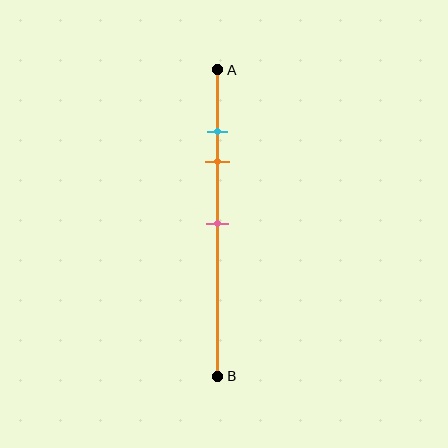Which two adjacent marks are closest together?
The cyan and orange marks are the closest adjacent pair.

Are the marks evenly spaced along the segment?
No, the marks are not evenly spaced.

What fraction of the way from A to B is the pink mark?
The pink mark is approximately 50% (0.5) of the way from A to B.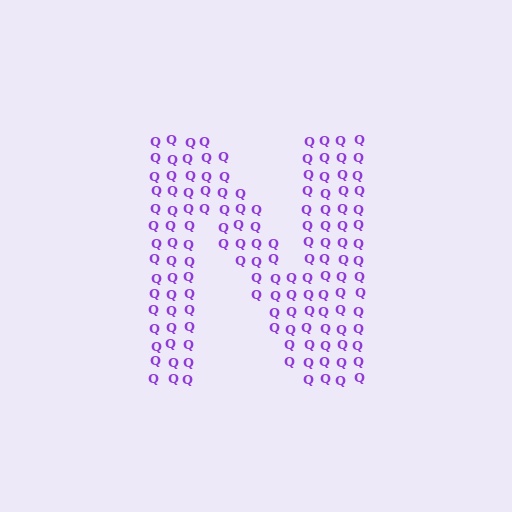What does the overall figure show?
The overall figure shows the letter N.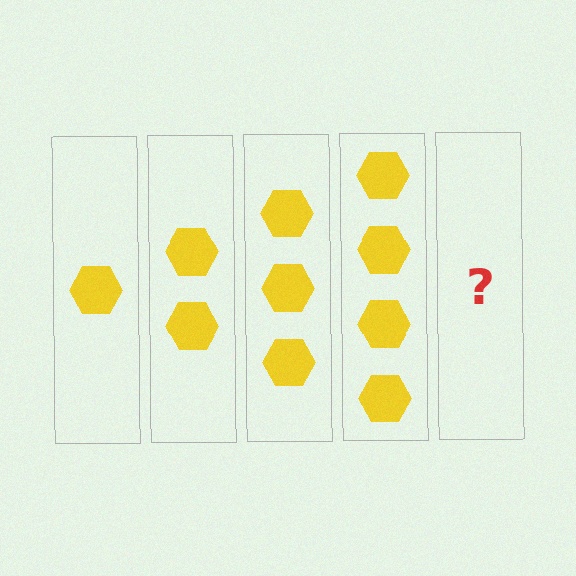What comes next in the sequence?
The next element should be 5 hexagons.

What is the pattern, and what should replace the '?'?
The pattern is that each step adds one more hexagon. The '?' should be 5 hexagons.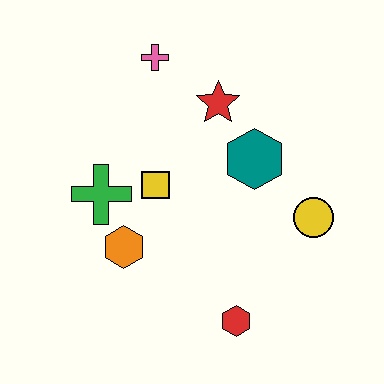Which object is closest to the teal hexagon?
The red star is closest to the teal hexagon.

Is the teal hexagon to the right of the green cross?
Yes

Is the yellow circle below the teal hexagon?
Yes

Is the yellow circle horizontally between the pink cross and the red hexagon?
No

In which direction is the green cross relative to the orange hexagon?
The green cross is above the orange hexagon.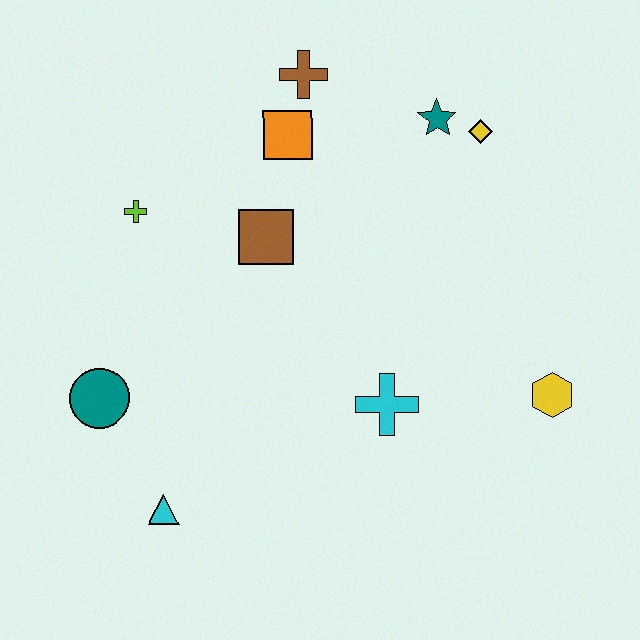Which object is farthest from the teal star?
The cyan triangle is farthest from the teal star.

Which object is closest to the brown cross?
The orange square is closest to the brown cross.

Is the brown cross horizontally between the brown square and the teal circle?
No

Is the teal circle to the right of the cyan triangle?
No